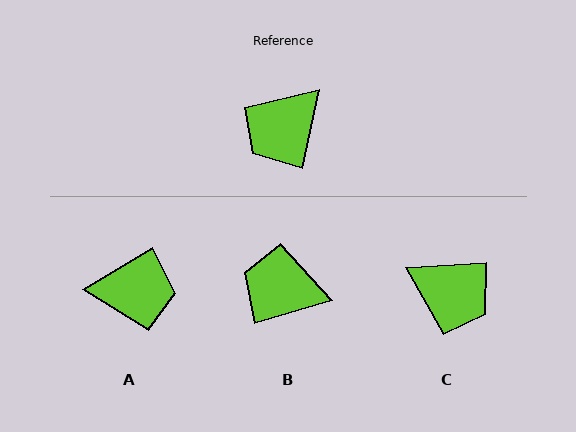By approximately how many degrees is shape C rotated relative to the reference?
Approximately 106 degrees counter-clockwise.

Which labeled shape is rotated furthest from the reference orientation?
A, about 134 degrees away.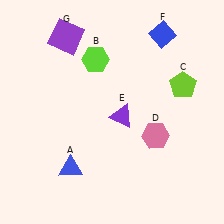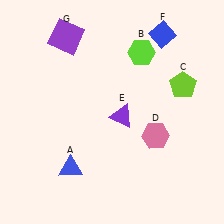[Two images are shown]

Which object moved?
The lime hexagon (B) moved right.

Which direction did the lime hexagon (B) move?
The lime hexagon (B) moved right.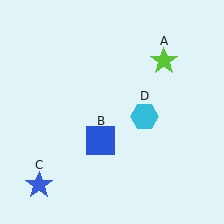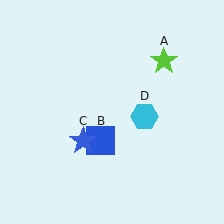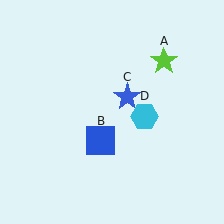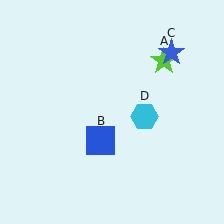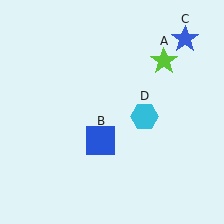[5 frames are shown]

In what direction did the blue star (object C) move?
The blue star (object C) moved up and to the right.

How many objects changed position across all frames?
1 object changed position: blue star (object C).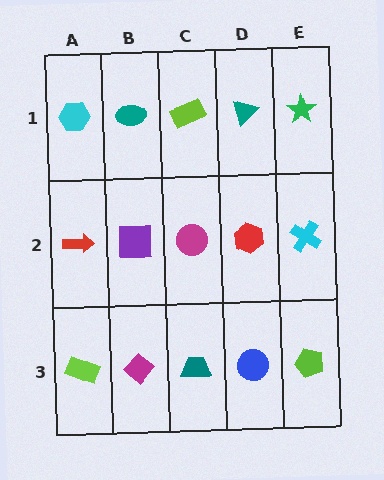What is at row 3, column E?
A lime pentagon.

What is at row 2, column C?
A magenta circle.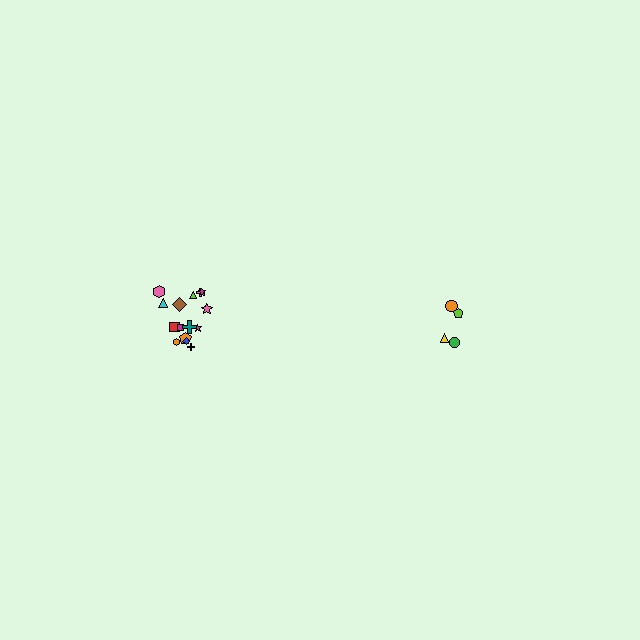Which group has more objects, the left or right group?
The left group.